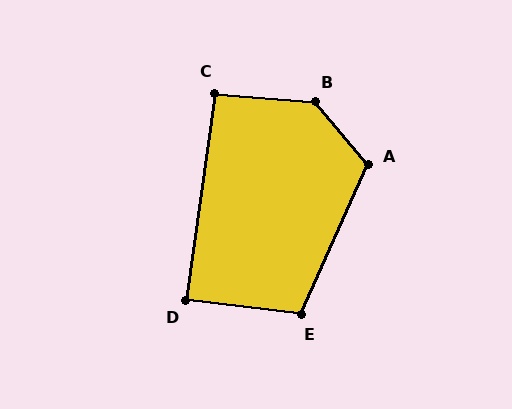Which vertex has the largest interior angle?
B, at approximately 134 degrees.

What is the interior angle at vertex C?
Approximately 93 degrees (approximately right).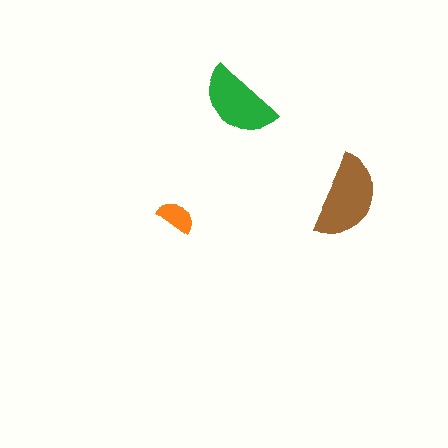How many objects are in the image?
There are 3 objects in the image.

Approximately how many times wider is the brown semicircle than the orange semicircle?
About 2 times wider.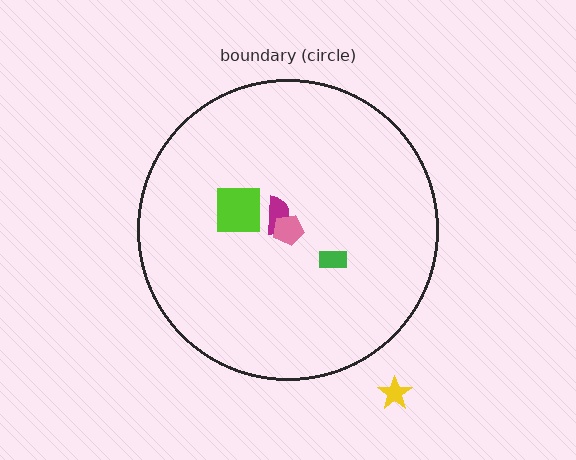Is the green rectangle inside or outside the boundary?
Inside.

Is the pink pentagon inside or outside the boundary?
Inside.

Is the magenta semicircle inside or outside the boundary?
Inside.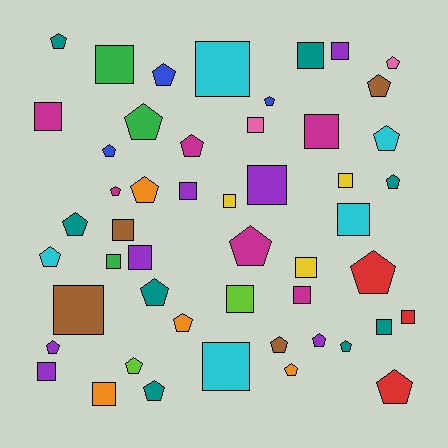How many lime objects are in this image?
There are 2 lime objects.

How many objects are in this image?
There are 50 objects.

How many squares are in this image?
There are 24 squares.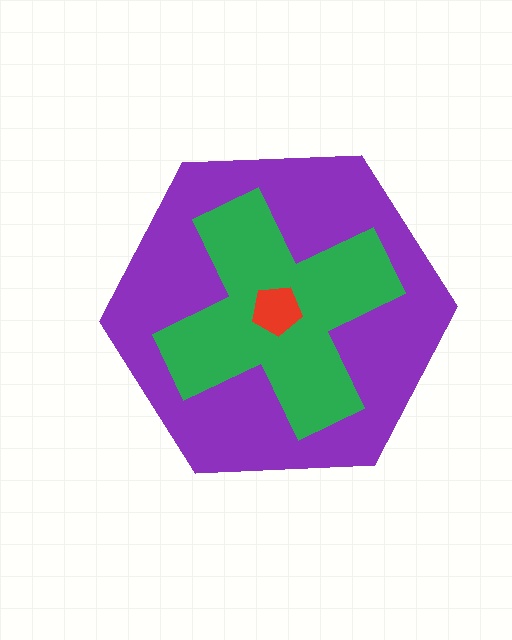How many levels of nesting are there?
3.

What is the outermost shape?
The purple hexagon.